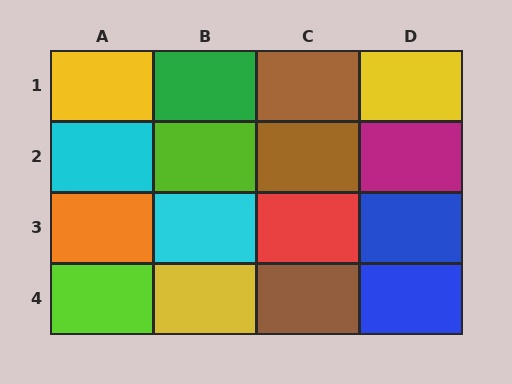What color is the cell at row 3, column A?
Orange.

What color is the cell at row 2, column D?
Magenta.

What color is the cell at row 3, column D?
Blue.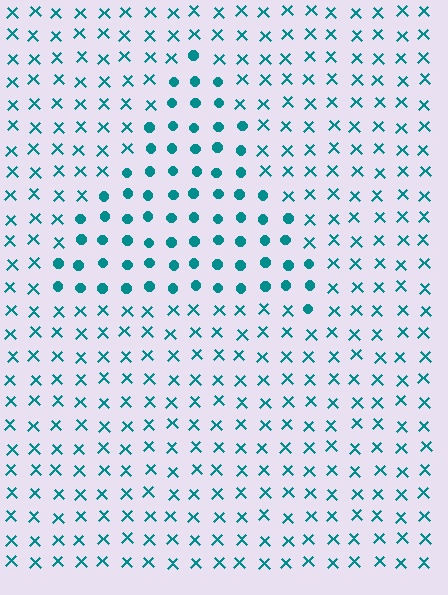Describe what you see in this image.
The image is filled with small teal elements arranged in a uniform grid. A triangle-shaped region contains circles, while the surrounding area contains X marks. The boundary is defined purely by the change in element shape.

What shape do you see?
I see a triangle.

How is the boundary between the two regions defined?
The boundary is defined by a change in element shape: circles inside vs. X marks outside. All elements share the same color and spacing.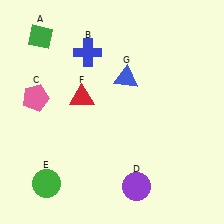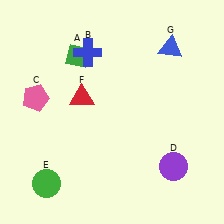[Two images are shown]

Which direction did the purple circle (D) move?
The purple circle (D) moved right.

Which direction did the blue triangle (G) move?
The blue triangle (G) moved right.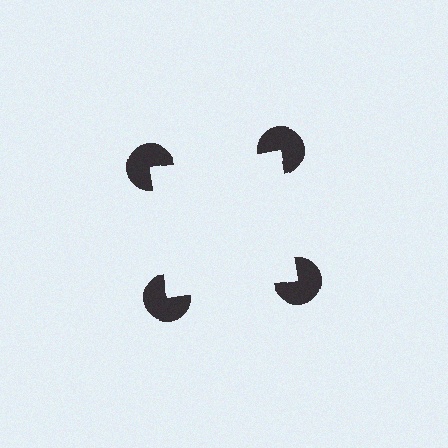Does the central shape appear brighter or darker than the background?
It typically appears slightly brighter than the background, even though no actual brightness change is drawn.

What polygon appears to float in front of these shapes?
An illusory square — its edges are inferred from the aligned wedge cuts in the pac-man discs, not physically drawn.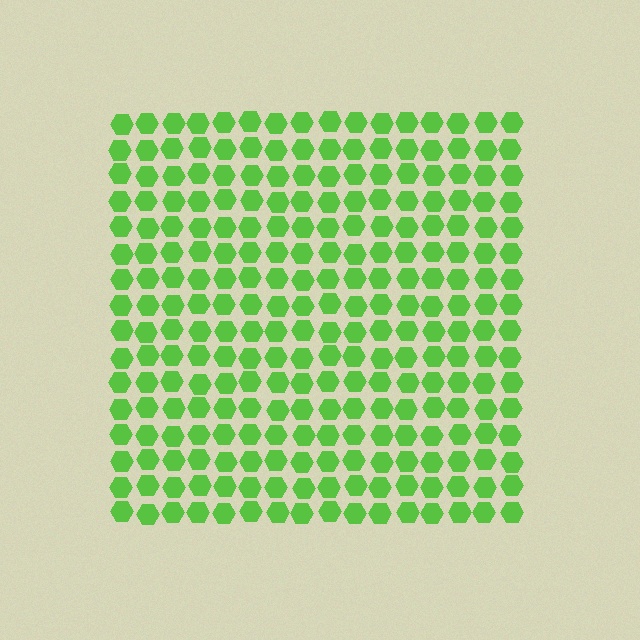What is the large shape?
The large shape is a square.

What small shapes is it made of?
It is made of small hexagons.